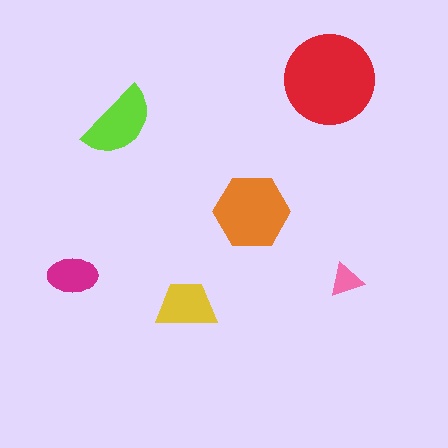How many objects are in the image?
There are 6 objects in the image.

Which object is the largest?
The red circle.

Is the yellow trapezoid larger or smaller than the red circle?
Smaller.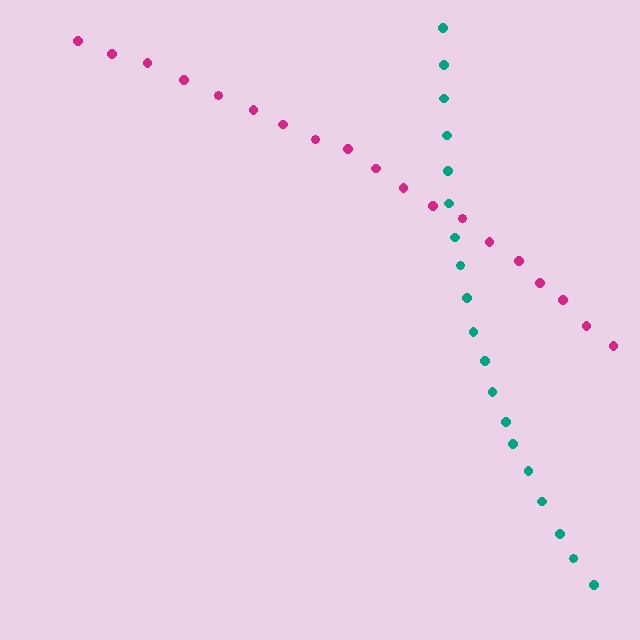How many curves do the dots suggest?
There are 2 distinct paths.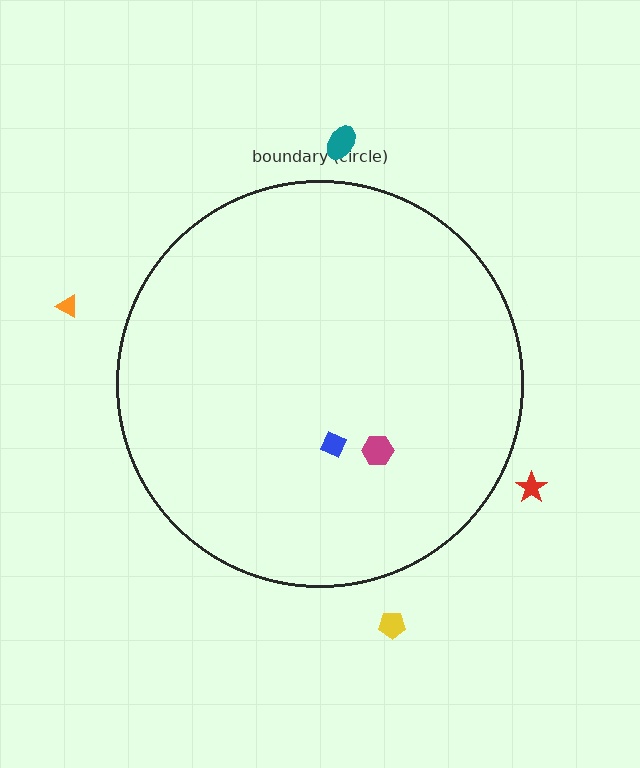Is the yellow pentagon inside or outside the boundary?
Outside.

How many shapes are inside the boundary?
2 inside, 4 outside.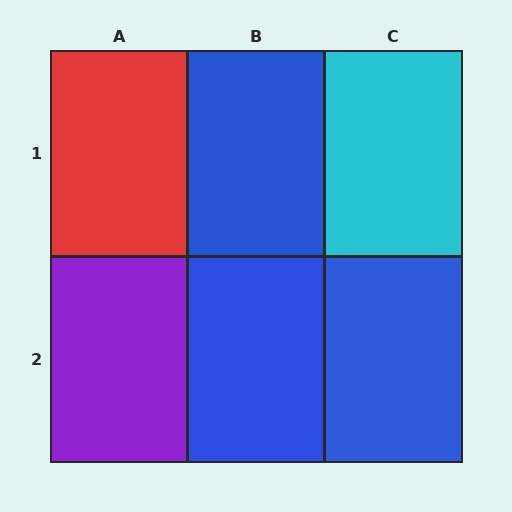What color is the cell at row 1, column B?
Blue.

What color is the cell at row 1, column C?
Cyan.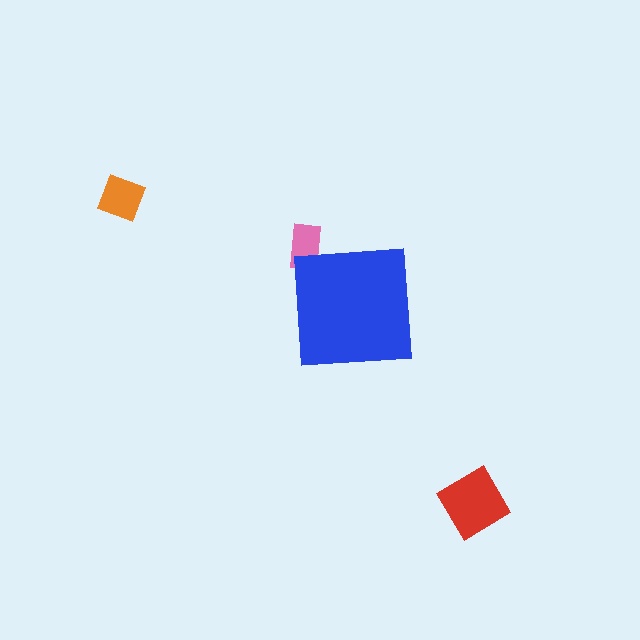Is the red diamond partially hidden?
No, the red diamond is fully visible.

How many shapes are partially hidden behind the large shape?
1 shape is partially hidden.